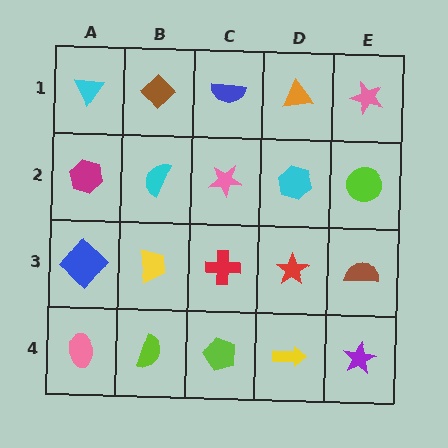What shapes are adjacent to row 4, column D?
A red star (row 3, column D), a lime pentagon (row 4, column C), a purple star (row 4, column E).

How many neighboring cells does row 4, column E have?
2.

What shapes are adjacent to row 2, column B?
A brown diamond (row 1, column B), a yellow trapezoid (row 3, column B), a magenta hexagon (row 2, column A), a pink star (row 2, column C).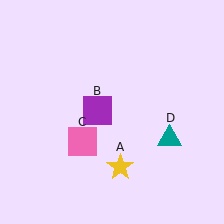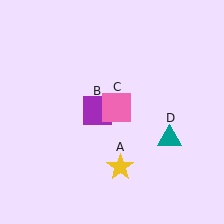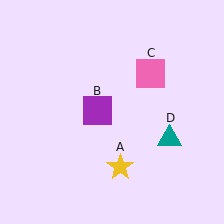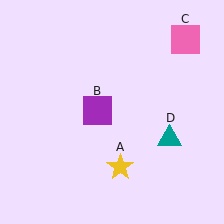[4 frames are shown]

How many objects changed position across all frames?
1 object changed position: pink square (object C).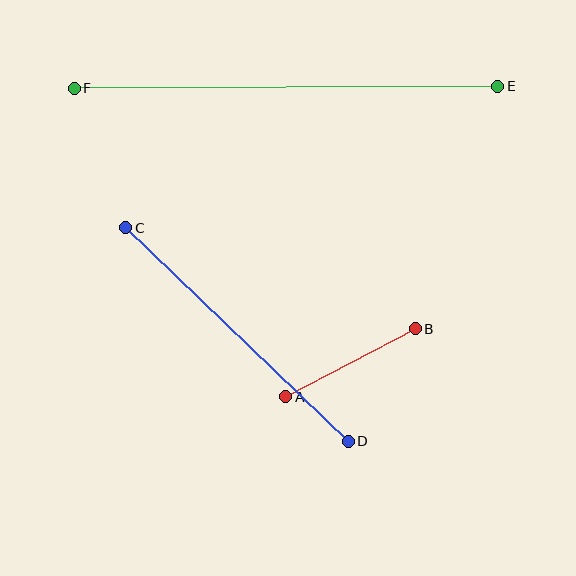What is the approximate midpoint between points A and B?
The midpoint is at approximately (350, 363) pixels.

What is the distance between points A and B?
The distance is approximately 146 pixels.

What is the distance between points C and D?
The distance is approximately 309 pixels.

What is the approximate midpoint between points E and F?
The midpoint is at approximately (286, 87) pixels.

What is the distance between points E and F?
The distance is approximately 423 pixels.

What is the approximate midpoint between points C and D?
The midpoint is at approximately (237, 335) pixels.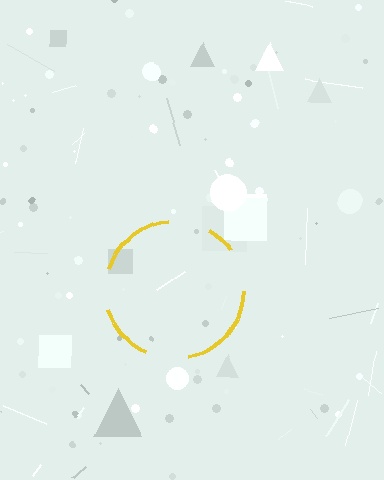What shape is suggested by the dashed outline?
The dashed outline suggests a circle.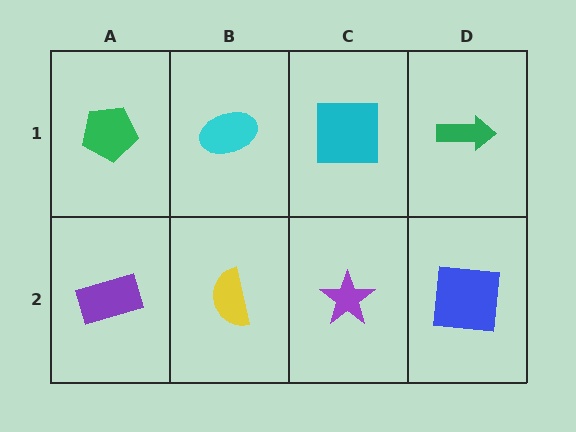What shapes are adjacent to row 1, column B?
A yellow semicircle (row 2, column B), a green pentagon (row 1, column A), a cyan square (row 1, column C).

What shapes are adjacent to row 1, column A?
A purple rectangle (row 2, column A), a cyan ellipse (row 1, column B).